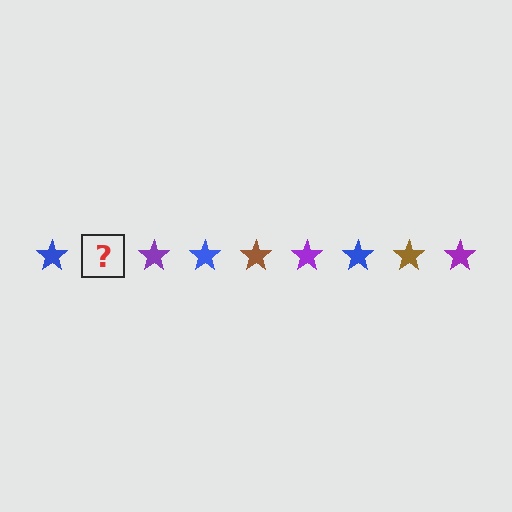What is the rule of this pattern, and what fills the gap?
The rule is that the pattern cycles through blue, brown, purple stars. The gap should be filled with a brown star.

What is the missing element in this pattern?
The missing element is a brown star.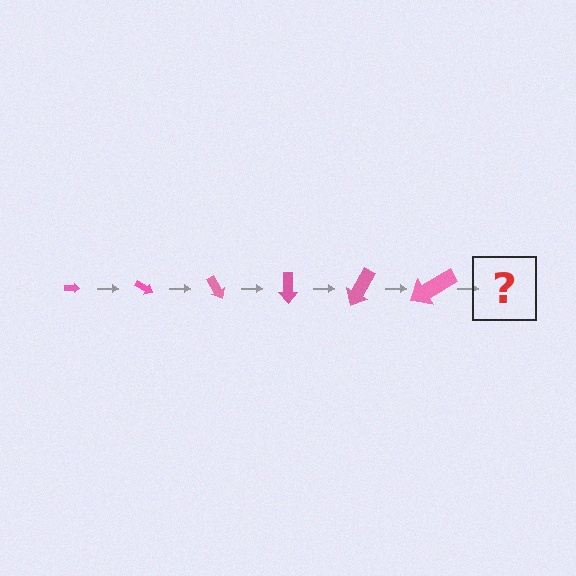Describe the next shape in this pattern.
It should be an arrow, larger than the previous one and rotated 180 degrees from the start.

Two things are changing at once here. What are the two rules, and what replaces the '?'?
The two rules are that the arrow grows larger each step and it rotates 30 degrees each step. The '?' should be an arrow, larger than the previous one and rotated 180 degrees from the start.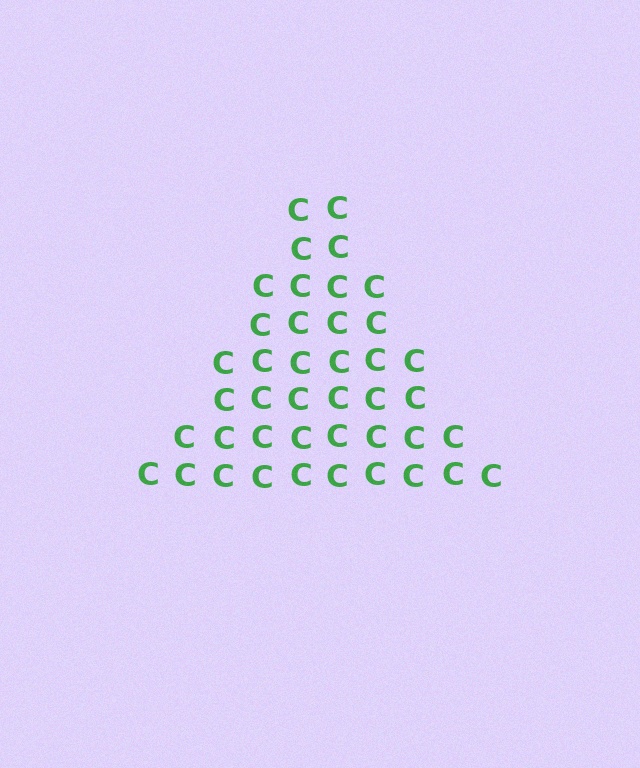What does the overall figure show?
The overall figure shows a triangle.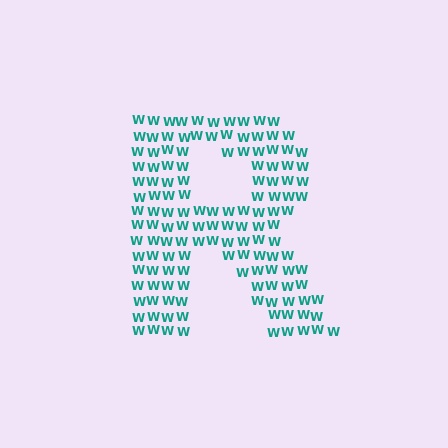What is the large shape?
The large shape is the letter R.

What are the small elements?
The small elements are letter W's.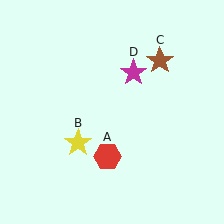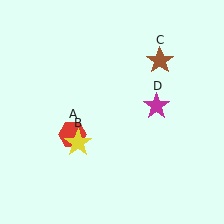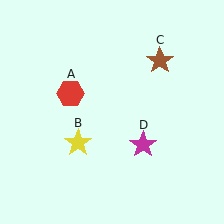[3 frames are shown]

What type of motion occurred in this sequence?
The red hexagon (object A), magenta star (object D) rotated clockwise around the center of the scene.